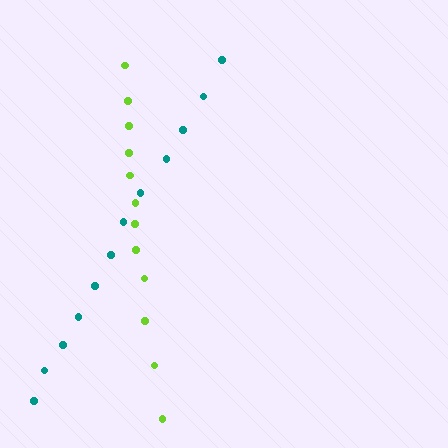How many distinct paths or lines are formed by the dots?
There are 2 distinct paths.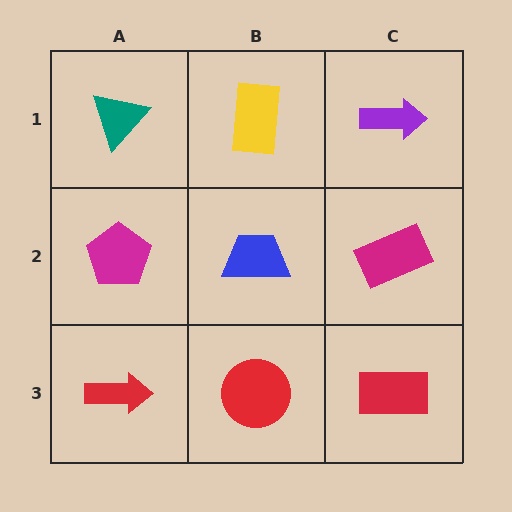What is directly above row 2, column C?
A purple arrow.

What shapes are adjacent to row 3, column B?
A blue trapezoid (row 2, column B), a red arrow (row 3, column A), a red rectangle (row 3, column C).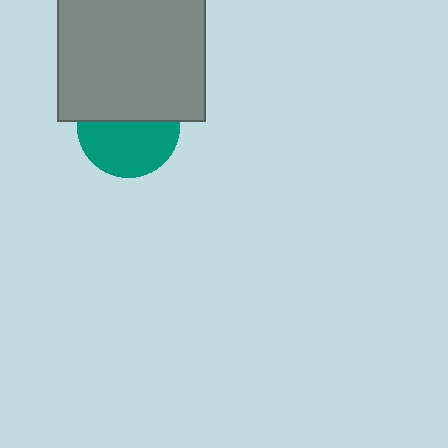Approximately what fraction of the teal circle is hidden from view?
Roughly 44% of the teal circle is hidden behind the gray square.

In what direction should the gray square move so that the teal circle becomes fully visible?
The gray square should move up. That is the shortest direction to clear the overlap and leave the teal circle fully visible.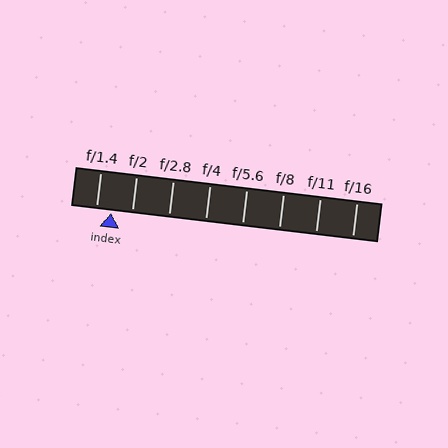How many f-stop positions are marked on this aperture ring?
There are 8 f-stop positions marked.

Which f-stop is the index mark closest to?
The index mark is closest to f/1.4.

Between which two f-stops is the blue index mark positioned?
The index mark is between f/1.4 and f/2.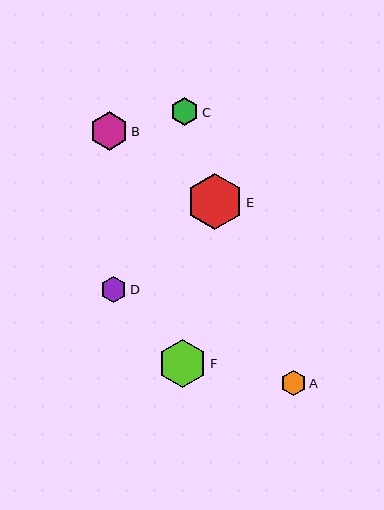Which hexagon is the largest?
Hexagon E is the largest with a size of approximately 56 pixels.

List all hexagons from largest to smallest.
From largest to smallest: E, F, B, C, D, A.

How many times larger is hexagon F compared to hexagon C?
Hexagon F is approximately 1.7 times the size of hexagon C.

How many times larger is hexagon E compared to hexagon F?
Hexagon E is approximately 1.2 times the size of hexagon F.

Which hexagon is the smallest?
Hexagon A is the smallest with a size of approximately 25 pixels.